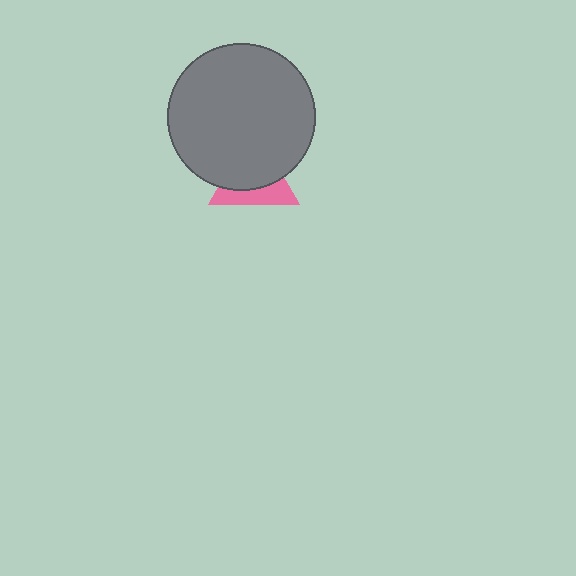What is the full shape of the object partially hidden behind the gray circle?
The partially hidden object is a pink triangle.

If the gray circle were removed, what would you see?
You would see the complete pink triangle.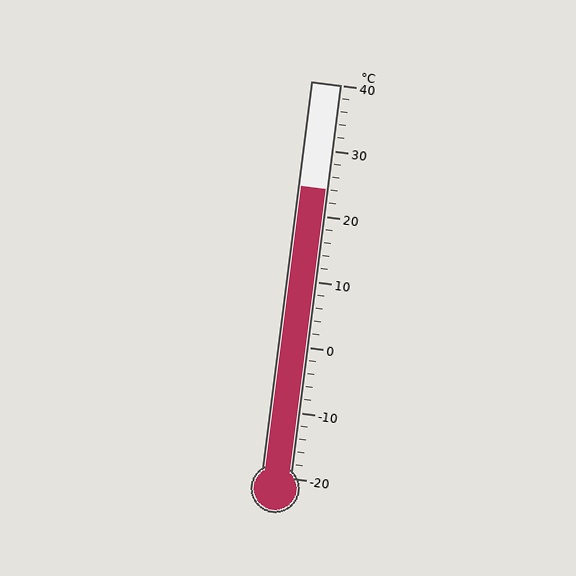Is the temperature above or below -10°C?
The temperature is above -10°C.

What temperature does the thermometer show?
The thermometer shows approximately 24°C.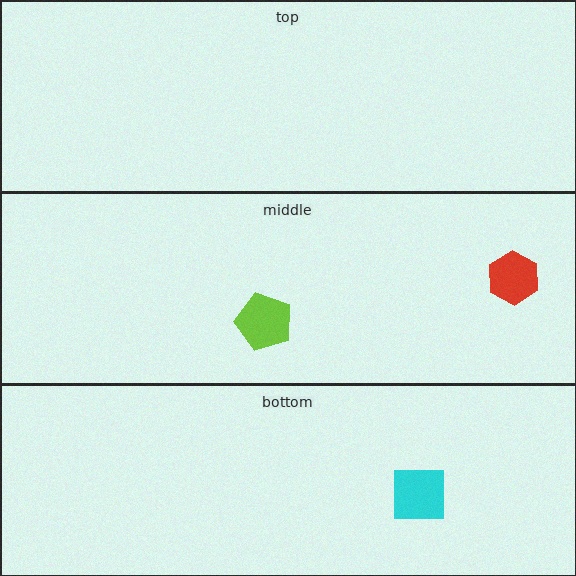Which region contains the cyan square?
The bottom region.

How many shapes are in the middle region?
2.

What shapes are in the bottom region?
The cyan square.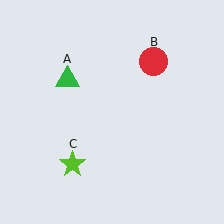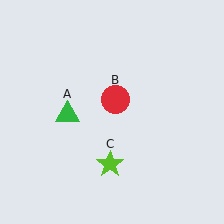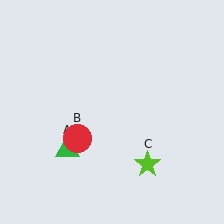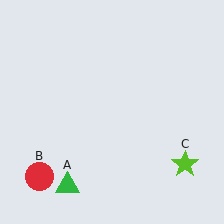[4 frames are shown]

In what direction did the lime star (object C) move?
The lime star (object C) moved right.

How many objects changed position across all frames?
3 objects changed position: green triangle (object A), red circle (object B), lime star (object C).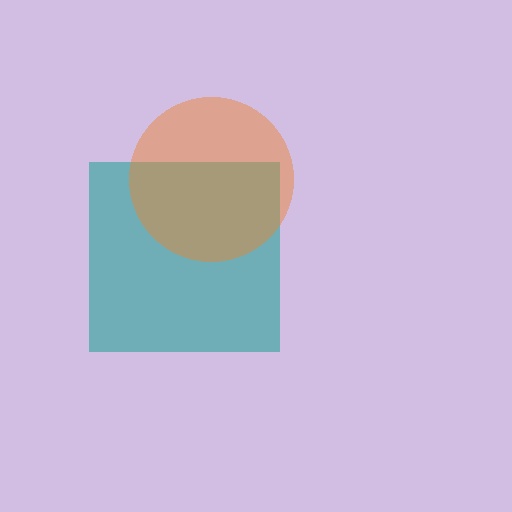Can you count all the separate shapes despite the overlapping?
Yes, there are 2 separate shapes.